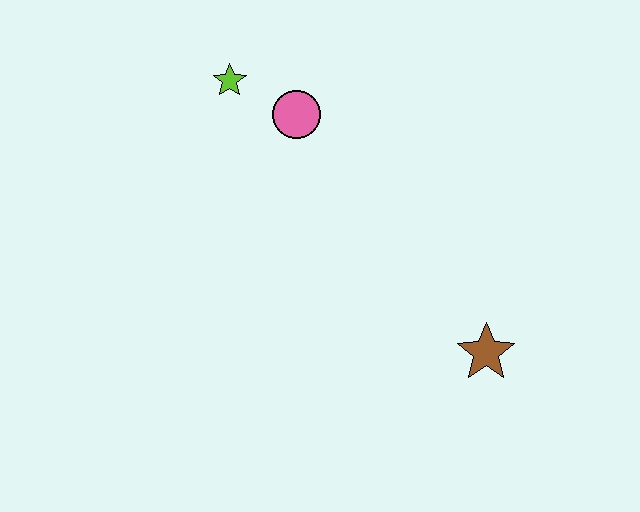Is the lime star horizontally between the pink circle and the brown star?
No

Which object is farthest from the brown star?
The lime star is farthest from the brown star.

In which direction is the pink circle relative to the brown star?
The pink circle is above the brown star.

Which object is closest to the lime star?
The pink circle is closest to the lime star.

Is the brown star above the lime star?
No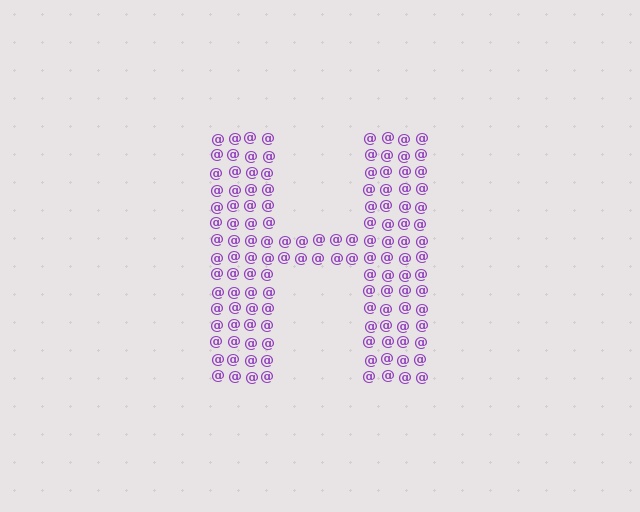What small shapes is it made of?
It is made of small at signs.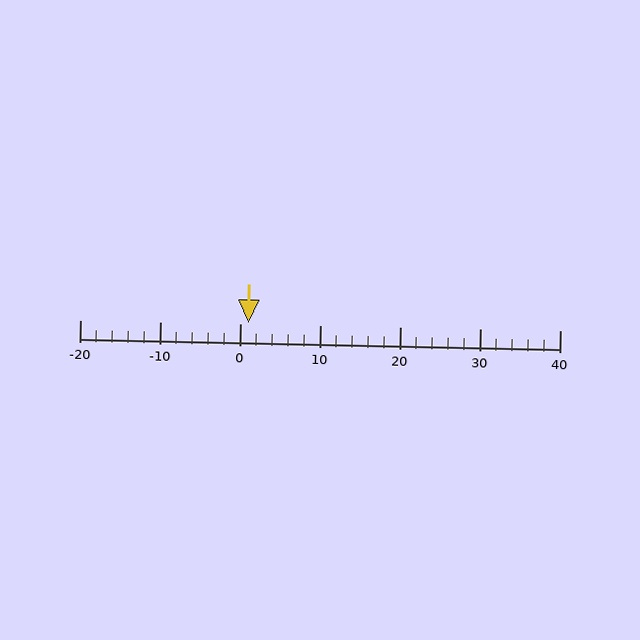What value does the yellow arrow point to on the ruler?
The yellow arrow points to approximately 1.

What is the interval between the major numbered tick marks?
The major tick marks are spaced 10 units apart.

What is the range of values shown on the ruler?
The ruler shows values from -20 to 40.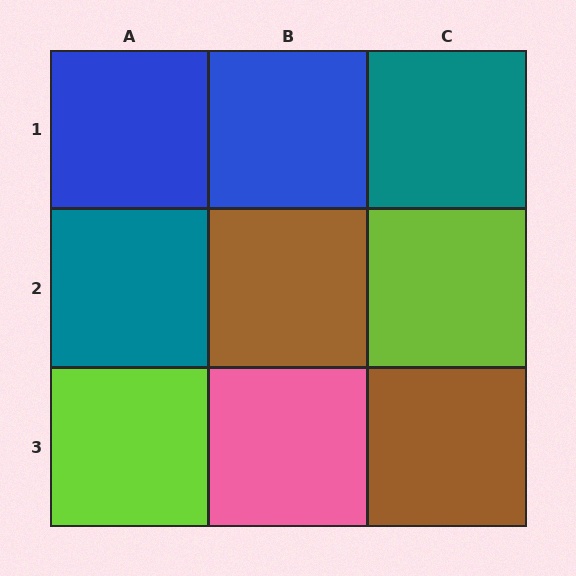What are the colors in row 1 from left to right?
Blue, blue, teal.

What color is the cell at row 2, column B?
Brown.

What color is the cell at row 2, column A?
Teal.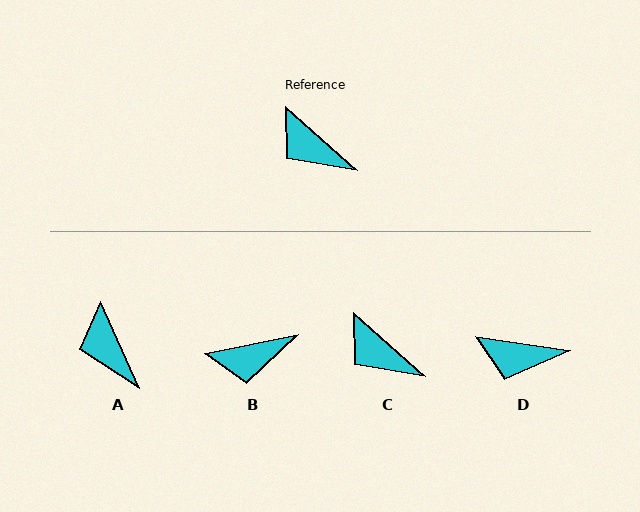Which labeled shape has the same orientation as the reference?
C.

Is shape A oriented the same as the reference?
No, it is off by about 24 degrees.